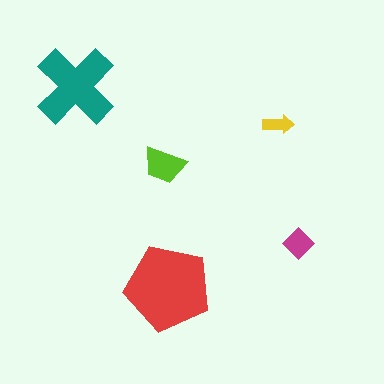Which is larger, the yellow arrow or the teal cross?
The teal cross.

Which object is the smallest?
The yellow arrow.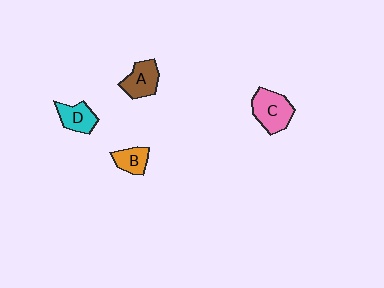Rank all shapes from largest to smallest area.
From largest to smallest: C (pink), A (brown), D (cyan), B (orange).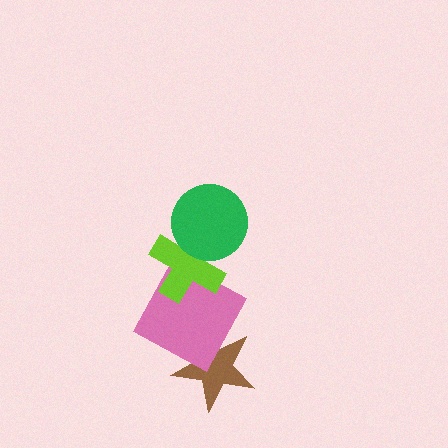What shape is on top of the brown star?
The pink square is on top of the brown star.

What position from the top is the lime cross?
The lime cross is 2nd from the top.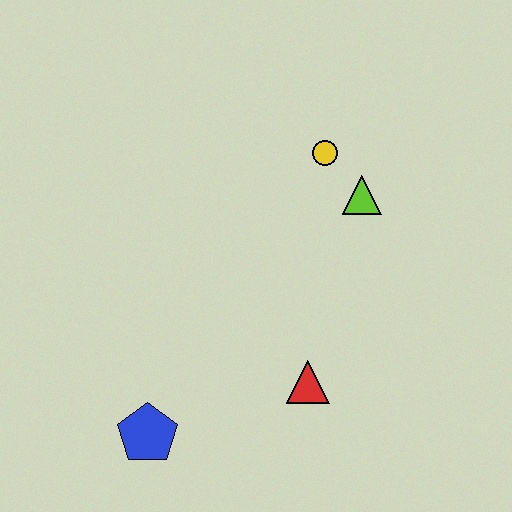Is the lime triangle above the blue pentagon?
Yes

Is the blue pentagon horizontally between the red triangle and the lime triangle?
No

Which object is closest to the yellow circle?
The lime triangle is closest to the yellow circle.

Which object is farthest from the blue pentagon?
The yellow circle is farthest from the blue pentagon.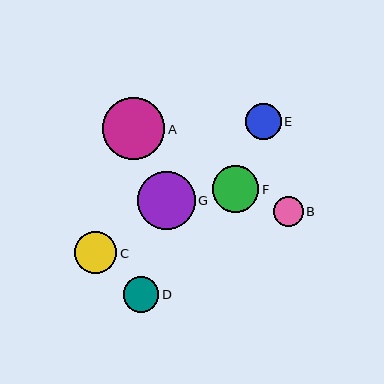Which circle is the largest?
Circle A is the largest with a size of approximately 62 pixels.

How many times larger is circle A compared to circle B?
Circle A is approximately 2.1 times the size of circle B.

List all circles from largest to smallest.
From largest to smallest: A, G, F, C, E, D, B.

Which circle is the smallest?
Circle B is the smallest with a size of approximately 30 pixels.